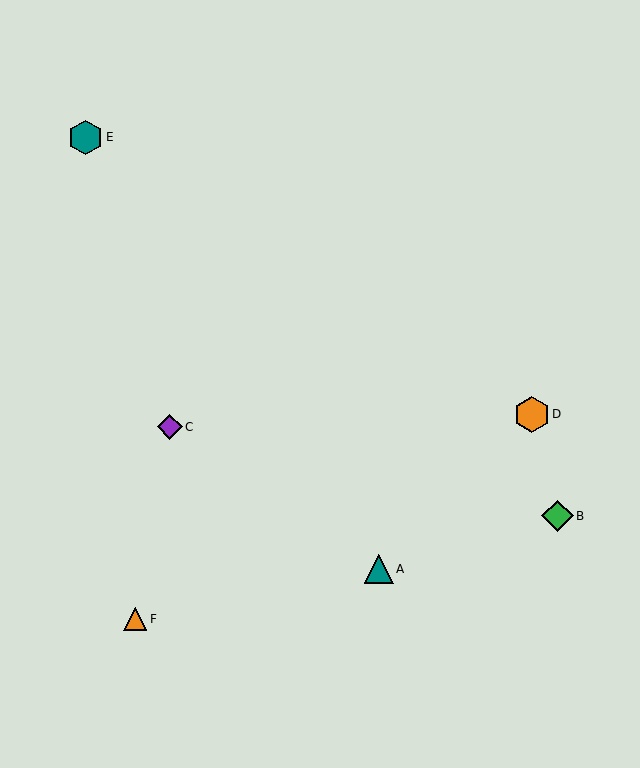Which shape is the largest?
The orange hexagon (labeled D) is the largest.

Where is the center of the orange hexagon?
The center of the orange hexagon is at (532, 414).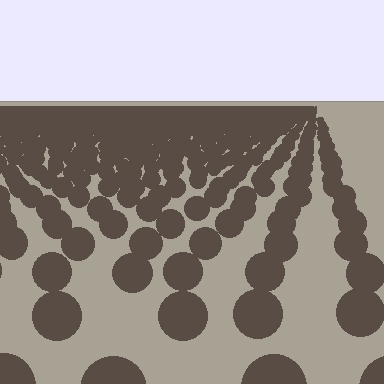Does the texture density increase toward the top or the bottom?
Density increases toward the top.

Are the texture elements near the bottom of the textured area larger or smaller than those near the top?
Larger. Near the bottom, elements are closer to the viewer and appear at a bigger on-screen size.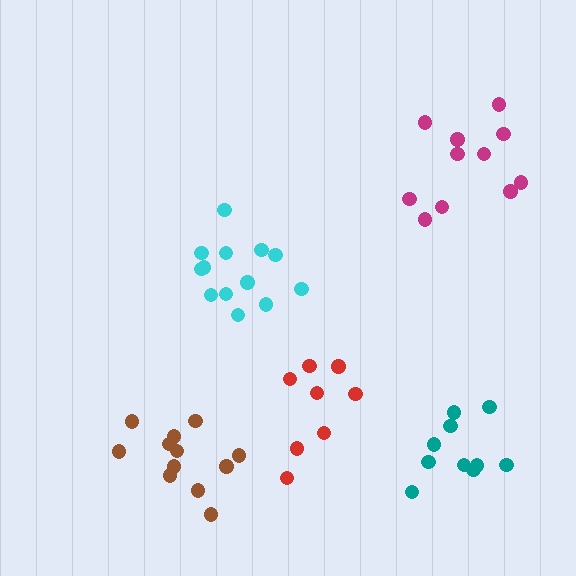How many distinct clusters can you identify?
There are 5 distinct clusters.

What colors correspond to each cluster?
The clusters are colored: teal, brown, magenta, cyan, red.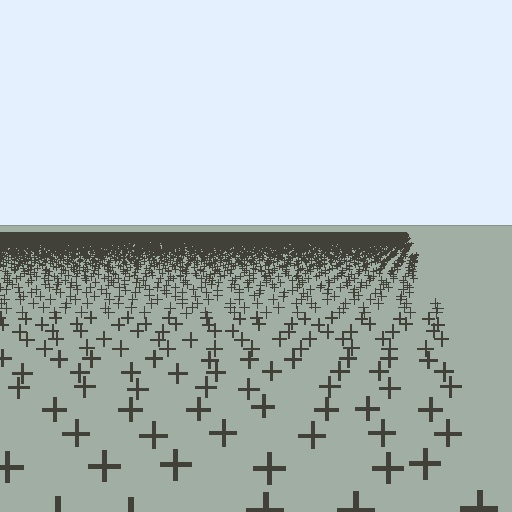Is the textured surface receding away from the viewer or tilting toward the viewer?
The surface is receding away from the viewer. Texture elements get smaller and denser toward the top.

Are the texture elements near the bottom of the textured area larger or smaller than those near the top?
Larger. Near the bottom, elements are closer to the viewer and appear at a bigger on-screen size.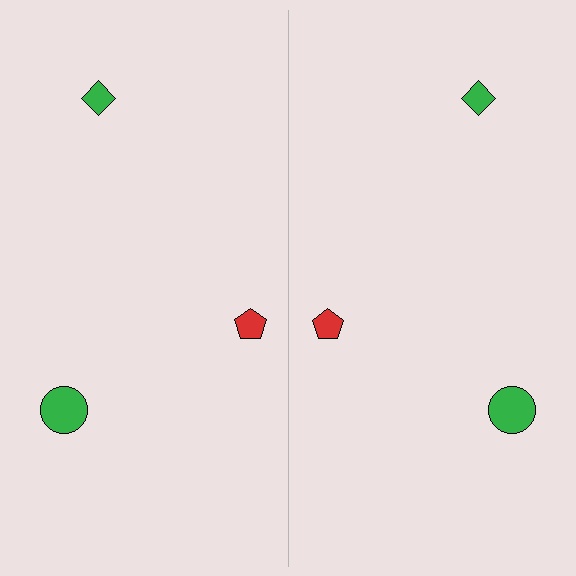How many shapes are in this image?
There are 6 shapes in this image.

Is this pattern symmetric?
Yes, this pattern has bilateral (reflection) symmetry.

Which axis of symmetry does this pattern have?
The pattern has a vertical axis of symmetry running through the center of the image.